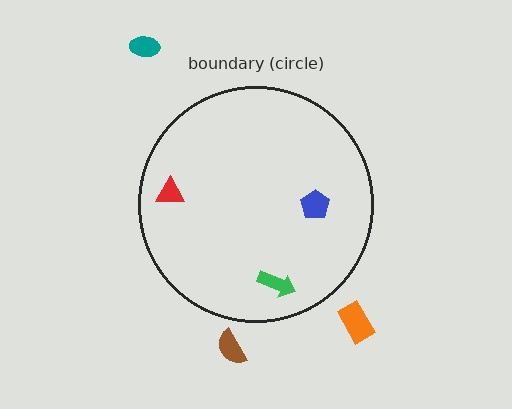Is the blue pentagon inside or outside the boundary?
Inside.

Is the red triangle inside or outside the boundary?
Inside.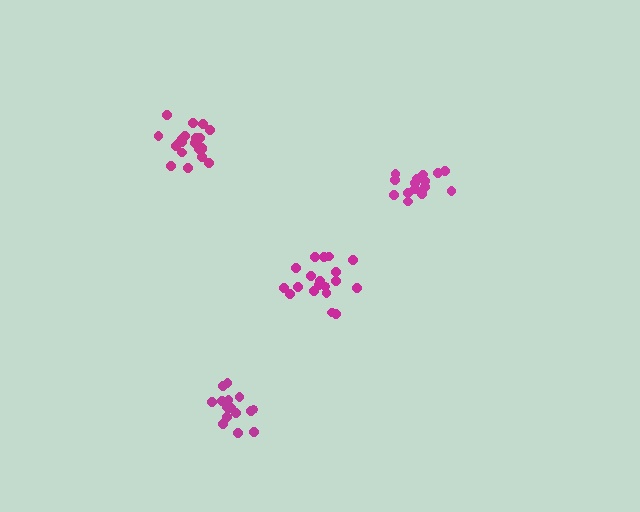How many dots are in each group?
Group 1: 19 dots, Group 2: 21 dots, Group 3: 15 dots, Group 4: 16 dots (71 total).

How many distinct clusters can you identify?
There are 4 distinct clusters.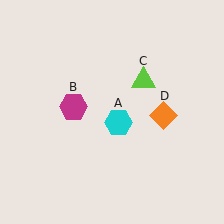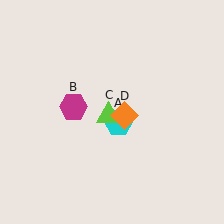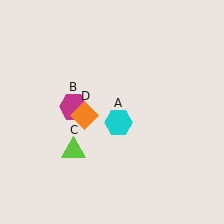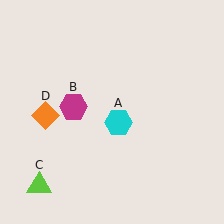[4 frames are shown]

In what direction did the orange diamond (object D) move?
The orange diamond (object D) moved left.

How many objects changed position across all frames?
2 objects changed position: lime triangle (object C), orange diamond (object D).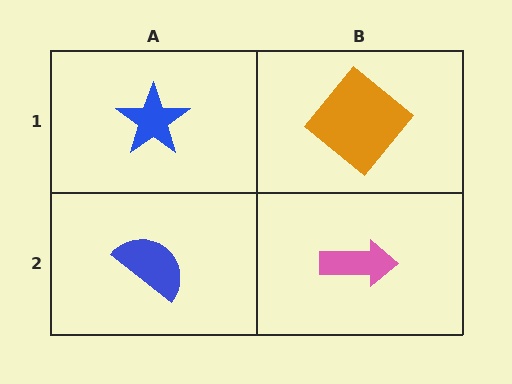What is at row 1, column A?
A blue star.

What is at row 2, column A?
A blue semicircle.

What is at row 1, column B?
An orange diamond.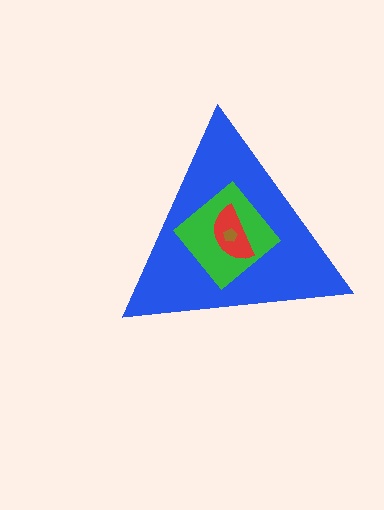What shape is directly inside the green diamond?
The red semicircle.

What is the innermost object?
The brown pentagon.